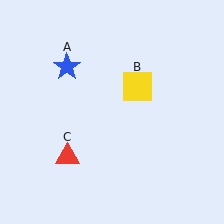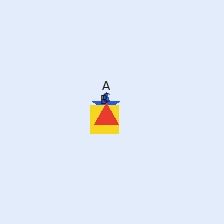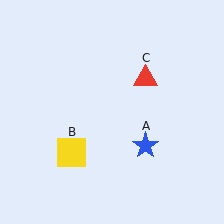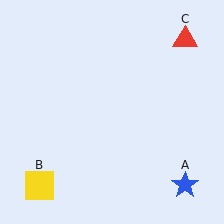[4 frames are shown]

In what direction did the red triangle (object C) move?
The red triangle (object C) moved up and to the right.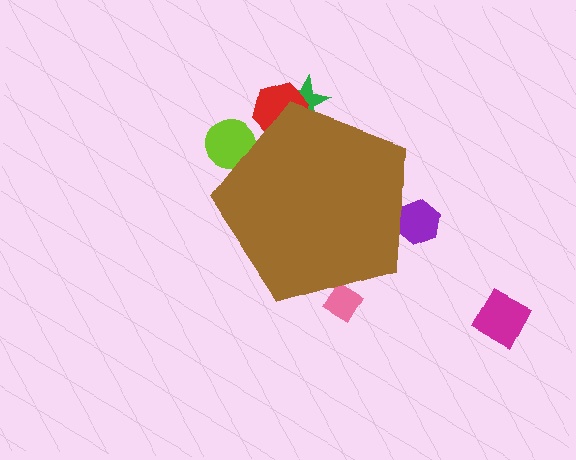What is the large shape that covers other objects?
A brown pentagon.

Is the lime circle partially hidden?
Yes, the lime circle is partially hidden behind the brown pentagon.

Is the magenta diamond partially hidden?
No, the magenta diamond is fully visible.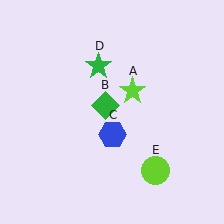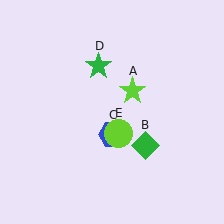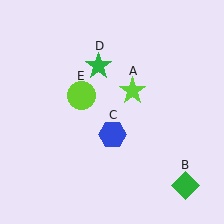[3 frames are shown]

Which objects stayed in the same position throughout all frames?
Lime star (object A) and blue hexagon (object C) and green star (object D) remained stationary.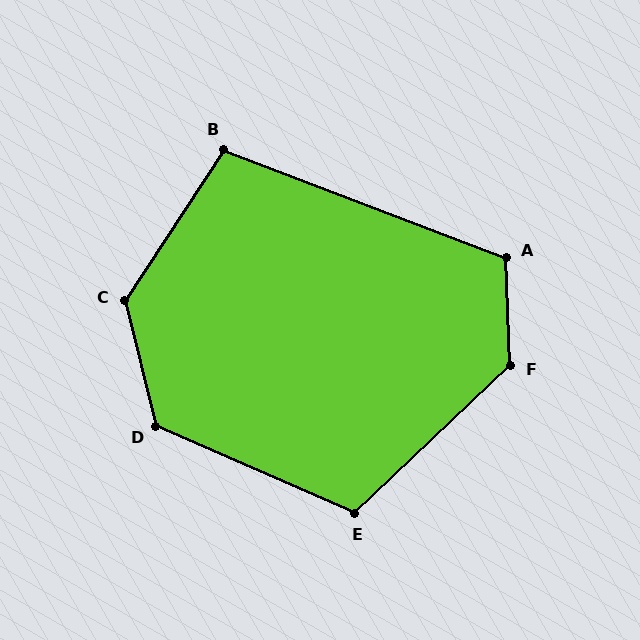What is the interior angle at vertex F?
Approximately 131 degrees (obtuse).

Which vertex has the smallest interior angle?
B, at approximately 102 degrees.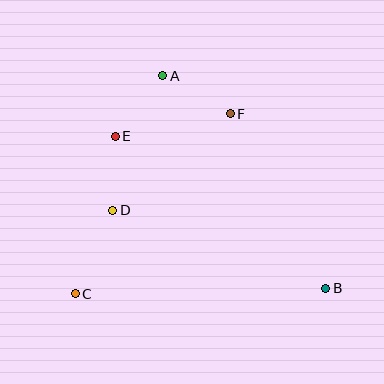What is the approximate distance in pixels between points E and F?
The distance between E and F is approximately 117 pixels.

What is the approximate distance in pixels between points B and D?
The distance between B and D is approximately 227 pixels.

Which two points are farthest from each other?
Points A and B are farthest from each other.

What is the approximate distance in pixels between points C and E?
The distance between C and E is approximately 163 pixels.